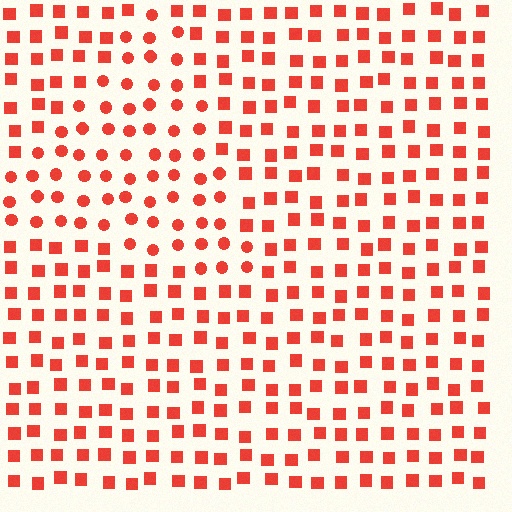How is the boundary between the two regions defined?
The boundary is defined by a change in element shape: circles inside vs. squares outside. All elements share the same color and spacing.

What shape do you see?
I see a triangle.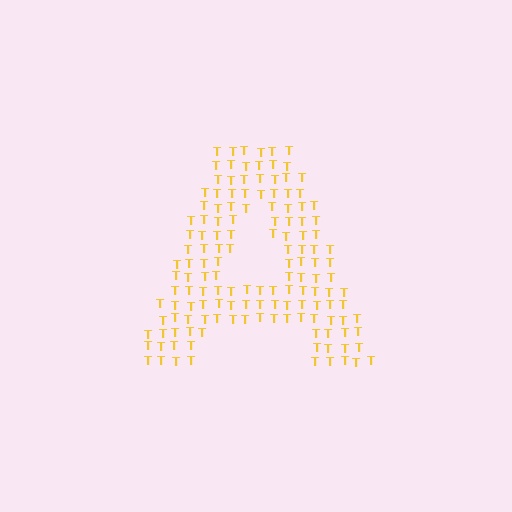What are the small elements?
The small elements are letter T's.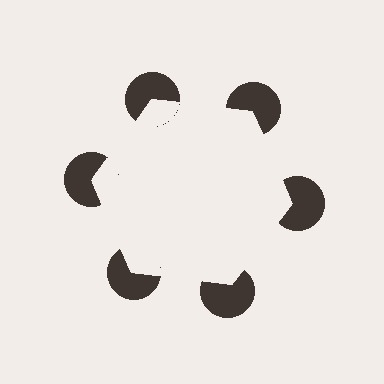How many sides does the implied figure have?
6 sides.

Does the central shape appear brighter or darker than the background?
It typically appears slightly brighter than the background, even though no actual brightness change is drawn.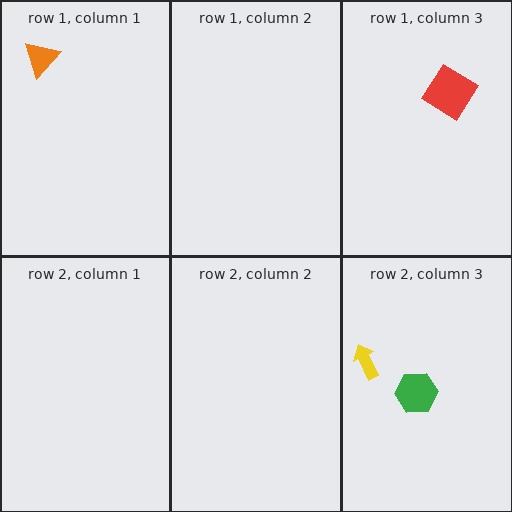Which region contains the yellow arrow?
The row 2, column 3 region.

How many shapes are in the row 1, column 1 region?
1.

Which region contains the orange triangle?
The row 1, column 1 region.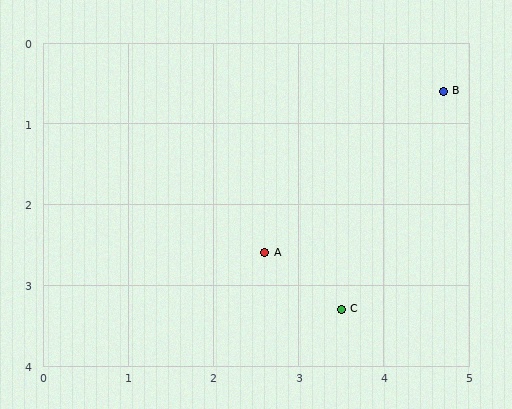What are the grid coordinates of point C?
Point C is at approximately (3.5, 3.3).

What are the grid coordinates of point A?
Point A is at approximately (2.6, 2.6).